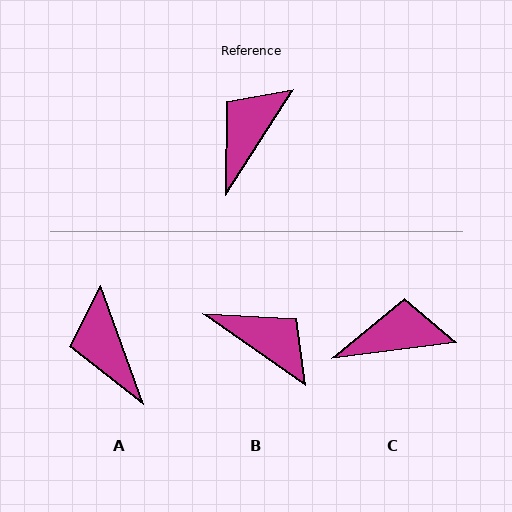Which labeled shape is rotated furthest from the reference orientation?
B, about 92 degrees away.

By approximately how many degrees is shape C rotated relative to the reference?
Approximately 50 degrees clockwise.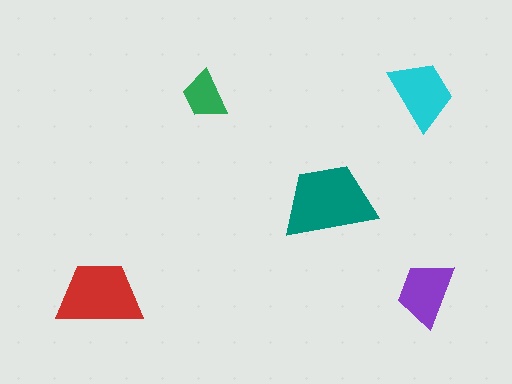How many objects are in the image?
There are 5 objects in the image.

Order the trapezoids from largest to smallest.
the teal one, the red one, the cyan one, the purple one, the green one.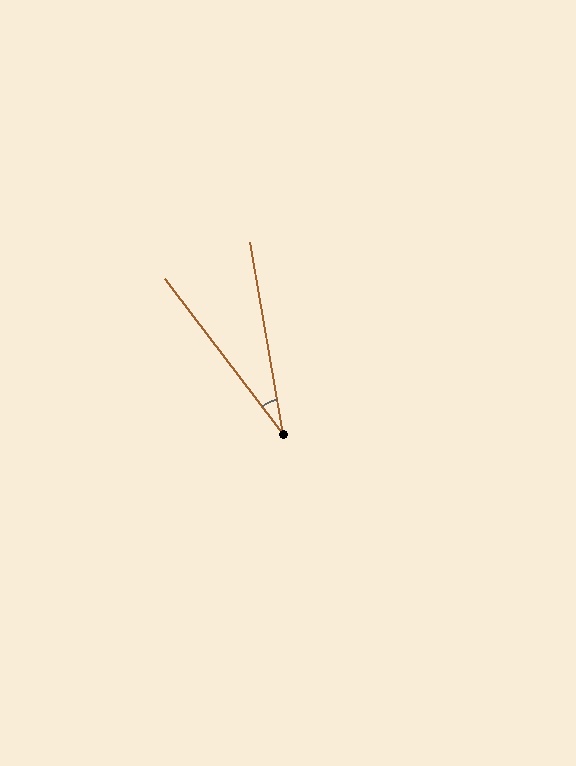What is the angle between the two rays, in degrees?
Approximately 28 degrees.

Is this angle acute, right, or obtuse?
It is acute.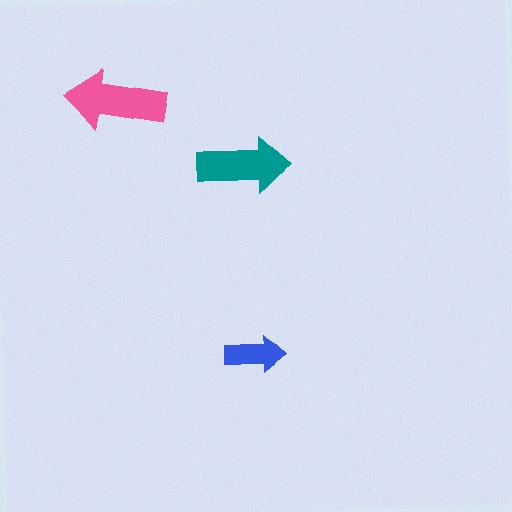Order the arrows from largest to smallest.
the pink one, the teal one, the blue one.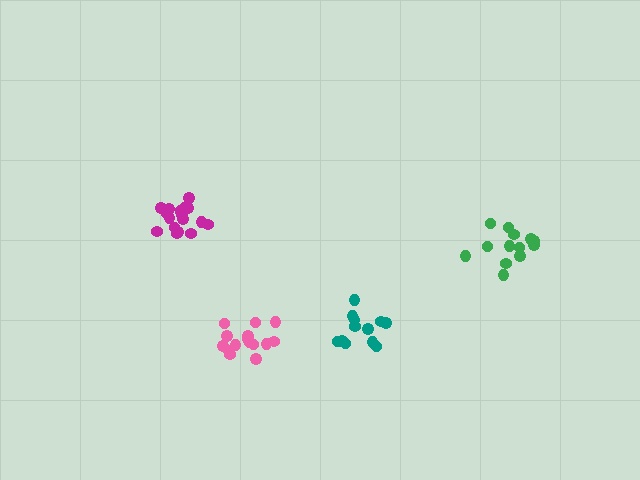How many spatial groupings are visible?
There are 4 spatial groupings.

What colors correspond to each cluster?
The clusters are colored: teal, green, pink, magenta.